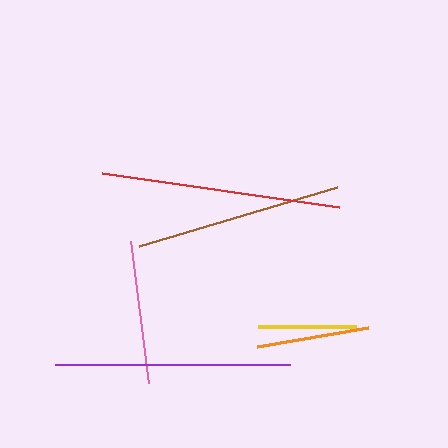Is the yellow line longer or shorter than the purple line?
The purple line is longer than the yellow line.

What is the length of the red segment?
The red segment is approximately 240 pixels long.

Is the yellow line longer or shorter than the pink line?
The pink line is longer than the yellow line.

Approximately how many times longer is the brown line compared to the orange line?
The brown line is approximately 1.8 times the length of the orange line.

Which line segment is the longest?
The red line is the longest at approximately 240 pixels.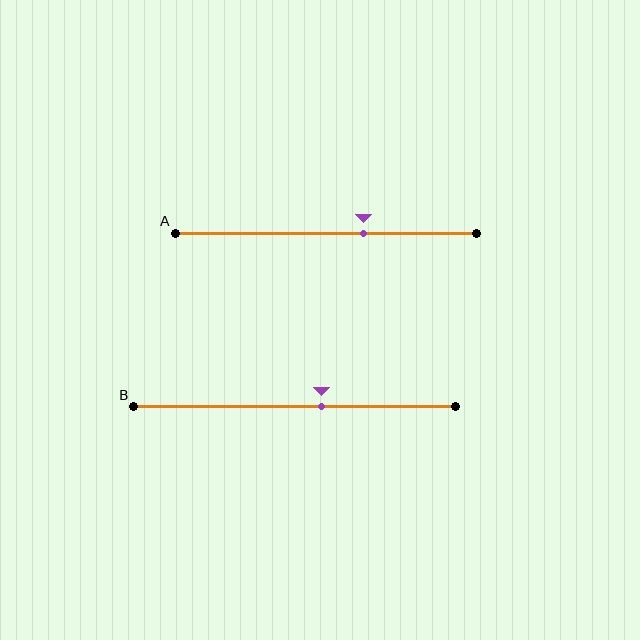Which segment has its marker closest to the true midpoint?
Segment B has its marker closest to the true midpoint.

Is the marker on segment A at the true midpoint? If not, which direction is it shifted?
No, the marker on segment A is shifted to the right by about 13% of the segment length.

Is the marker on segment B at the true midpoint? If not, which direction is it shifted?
No, the marker on segment B is shifted to the right by about 8% of the segment length.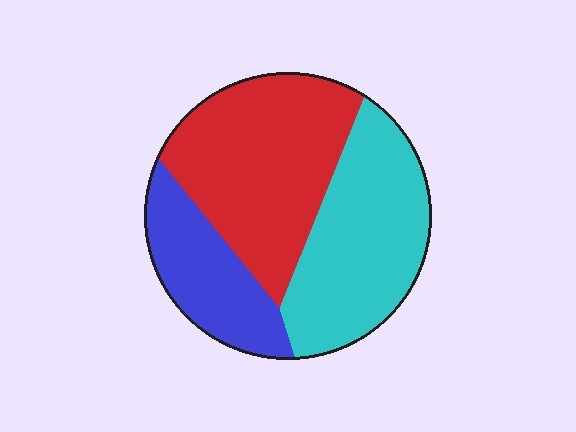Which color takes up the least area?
Blue, at roughly 20%.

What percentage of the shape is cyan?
Cyan takes up about three eighths (3/8) of the shape.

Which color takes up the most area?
Red, at roughly 40%.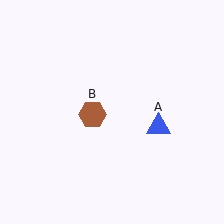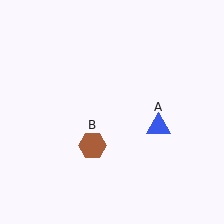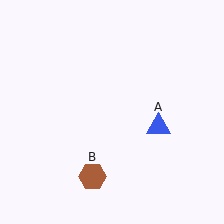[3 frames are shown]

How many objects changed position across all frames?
1 object changed position: brown hexagon (object B).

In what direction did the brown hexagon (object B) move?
The brown hexagon (object B) moved down.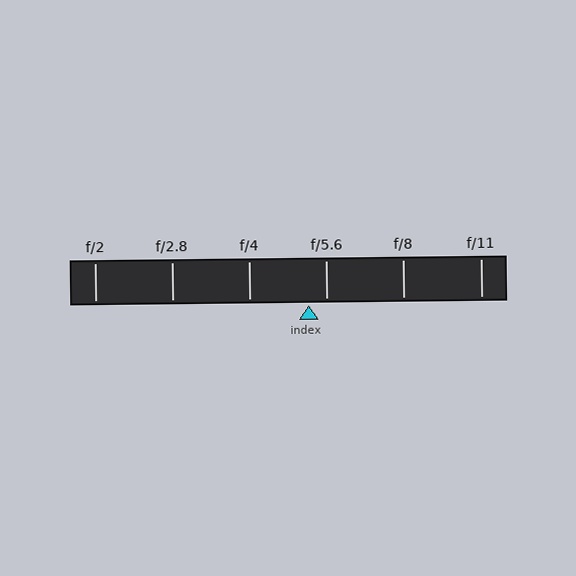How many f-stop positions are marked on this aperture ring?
There are 6 f-stop positions marked.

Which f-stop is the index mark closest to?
The index mark is closest to f/5.6.